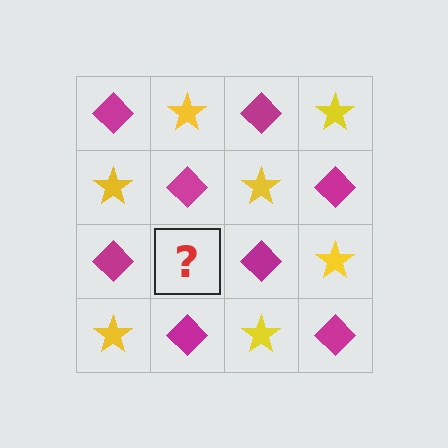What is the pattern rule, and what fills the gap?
The rule is that it alternates magenta diamond and yellow star in a checkerboard pattern. The gap should be filled with a yellow star.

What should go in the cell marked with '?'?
The missing cell should contain a yellow star.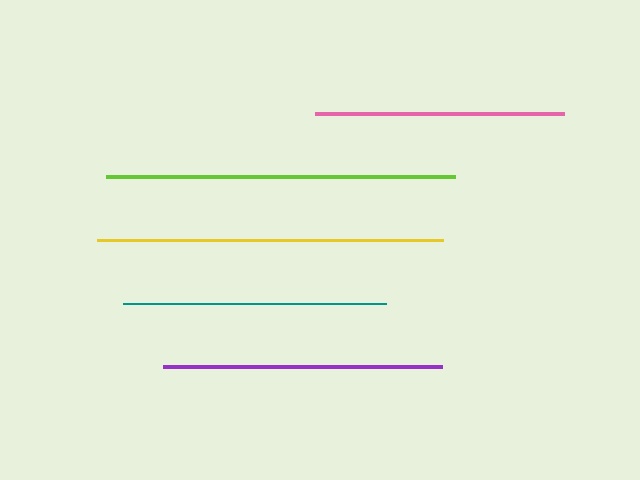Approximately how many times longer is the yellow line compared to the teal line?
The yellow line is approximately 1.3 times the length of the teal line.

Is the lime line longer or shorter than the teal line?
The lime line is longer than the teal line.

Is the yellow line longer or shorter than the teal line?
The yellow line is longer than the teal line.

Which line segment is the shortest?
The pink line is the shortest at approximately 249 pixels.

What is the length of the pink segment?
The pink segment is approximately 249 pixels long.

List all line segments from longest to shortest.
From longest to shortest: lime, yellow, purple, teal, pink.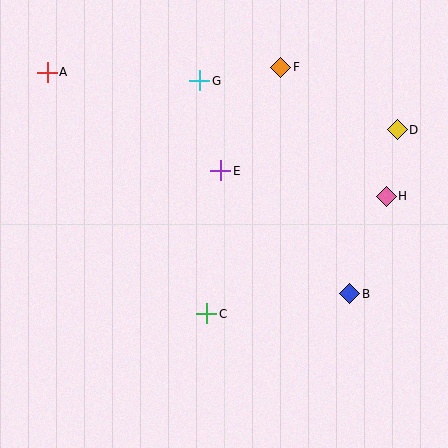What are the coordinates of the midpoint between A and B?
The midpoint between A and B is at (199, 183).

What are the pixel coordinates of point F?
Point F is at (281, 67).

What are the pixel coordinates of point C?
Point C is at (207, 314).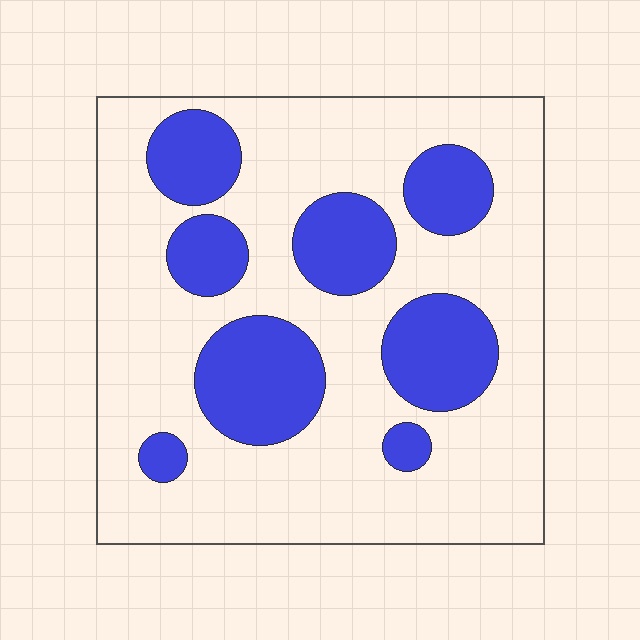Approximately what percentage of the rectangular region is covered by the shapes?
Approximately 30%.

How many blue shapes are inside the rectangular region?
8.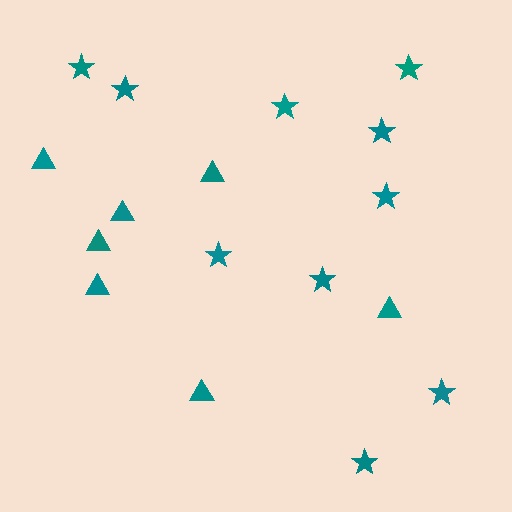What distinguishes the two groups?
There are 2 groups: one group of triangles (7) and one group of stars (10).